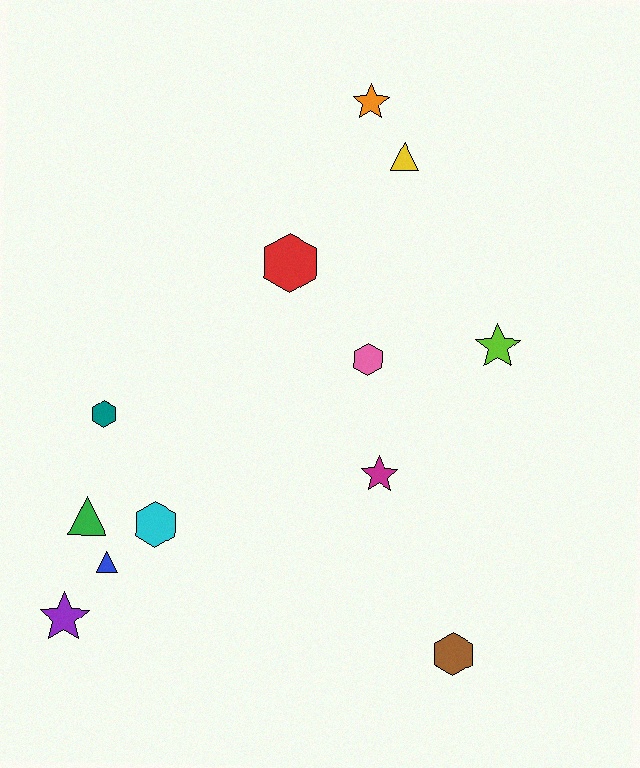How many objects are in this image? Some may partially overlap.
There are 12 objects.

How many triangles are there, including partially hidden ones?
There are 3 triangles.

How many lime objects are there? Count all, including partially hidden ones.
There is 1 lime object.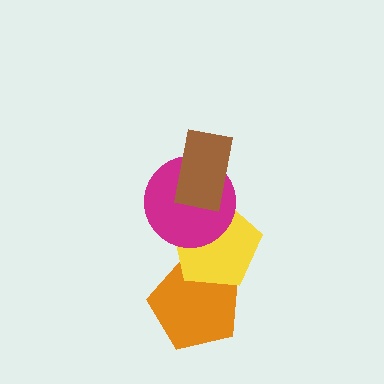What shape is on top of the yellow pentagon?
The magenta circle is on top of the yellow pentagon.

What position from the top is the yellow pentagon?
The yellow pentagon is 3rd from the top.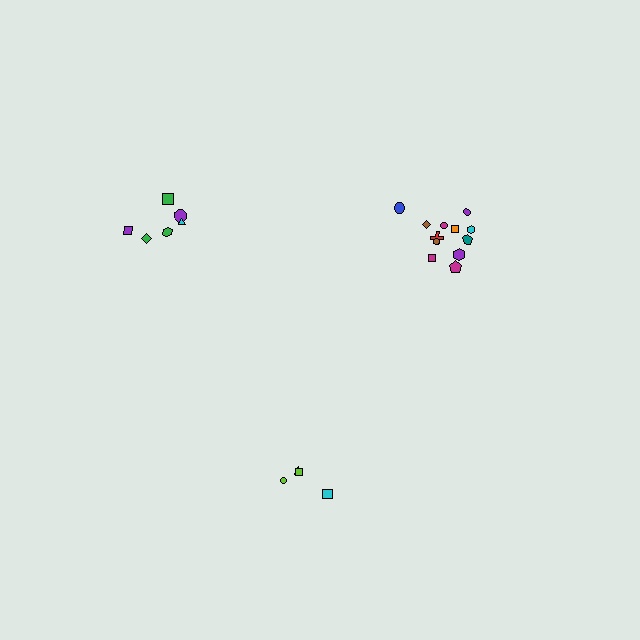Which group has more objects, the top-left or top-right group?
The top-right group.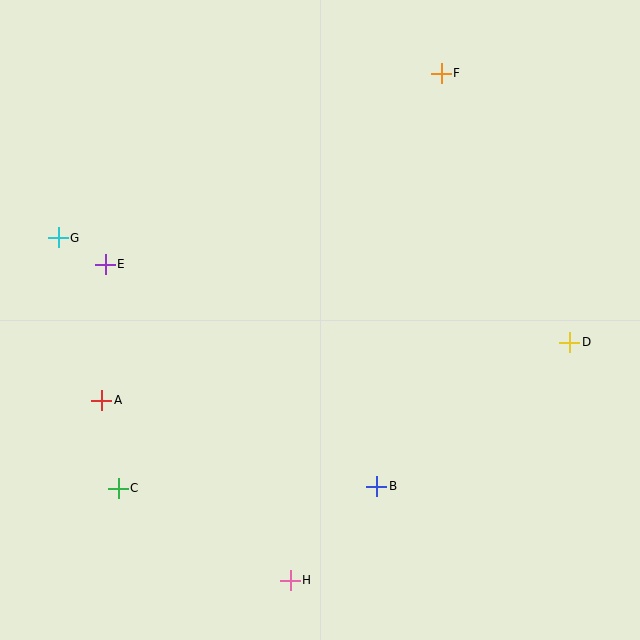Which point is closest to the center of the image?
Point B at (377, 486) is closest to the center.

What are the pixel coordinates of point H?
Point H is at (290, 580).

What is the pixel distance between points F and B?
The distance between F and B is 418 pixels.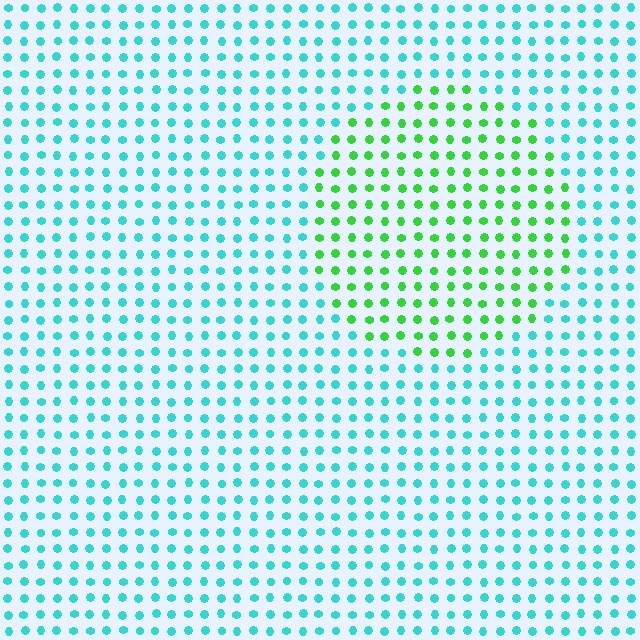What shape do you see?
I see a circle.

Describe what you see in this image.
The image is filled with small cyan elements in a uniform arrangement. A circle-shaped region is visible where the elements are tinted to a slightly different hue, forming a subtle color boundary.